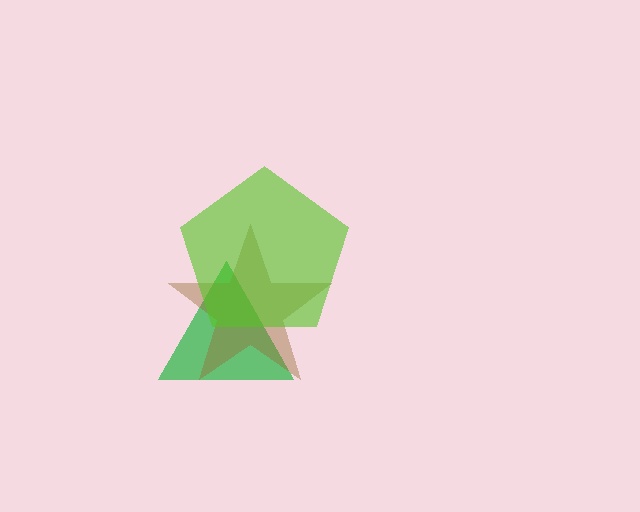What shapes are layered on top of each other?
The layered shapes are: a green triangle, a brown star, a lime pentagon.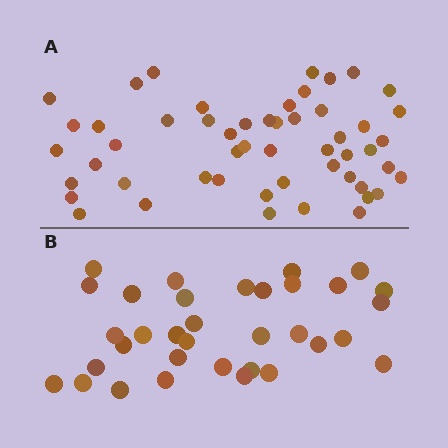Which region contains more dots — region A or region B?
Region A (the top region) has more dots.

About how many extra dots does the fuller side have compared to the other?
Region A has approximately 20 more dots than region B.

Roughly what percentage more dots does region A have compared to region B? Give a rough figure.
About 55% more.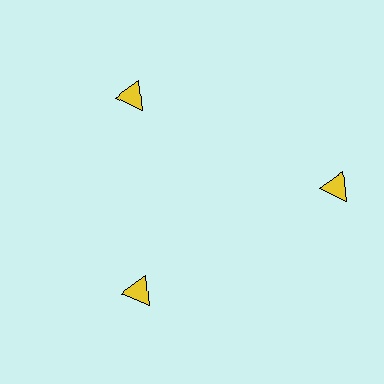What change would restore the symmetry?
The symmetry would be restored by moving it inward, back onto the ring so that all 3 triangles sit at equal angles and equal distance from the center.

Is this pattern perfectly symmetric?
No. The 3 yellow triangles are arranged in a ring, but one element near the 3 o'clock position is pushed outward from the center, breaking the 3-fold rotational symmetry.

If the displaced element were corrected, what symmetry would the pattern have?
It would have 3-fold rotational symmetry — the pattern would map onto itself every 120 degrees.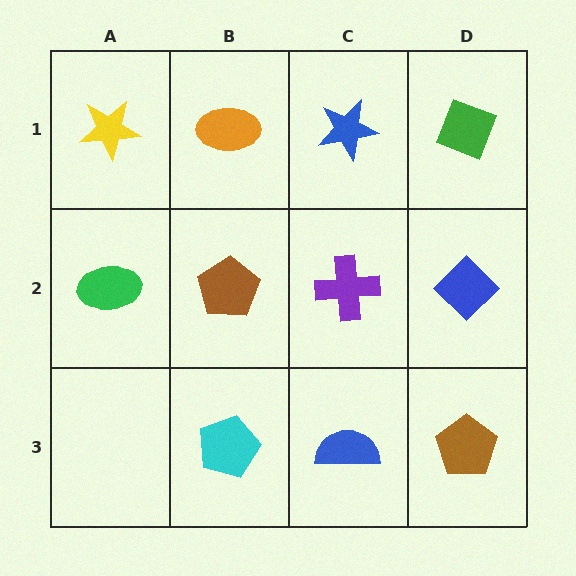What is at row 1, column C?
A blue star.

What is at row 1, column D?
A green diamond.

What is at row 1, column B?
An orange ellipse.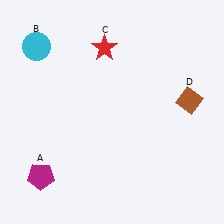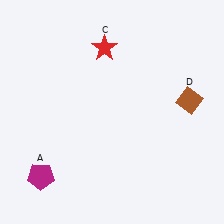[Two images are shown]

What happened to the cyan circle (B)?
The cyan circle (B) was removed in Image 2. It was in the top-left area of Image 1.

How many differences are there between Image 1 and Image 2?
There is 1 difference between the two images.